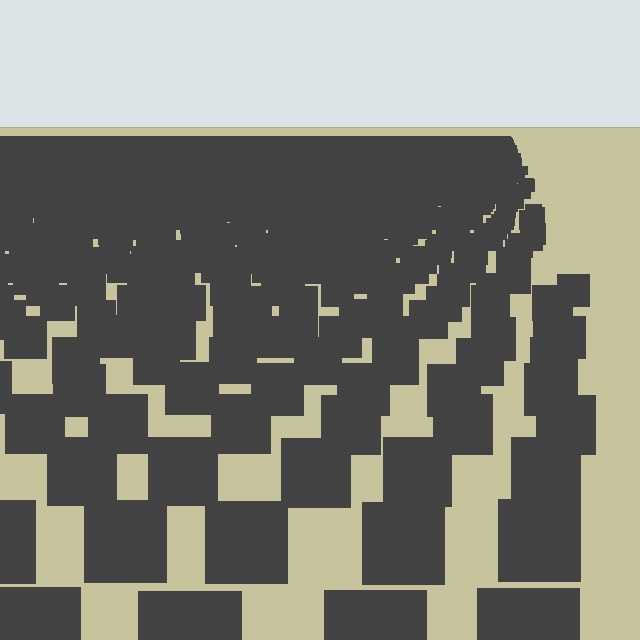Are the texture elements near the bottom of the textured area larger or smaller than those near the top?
Larger. Near the bottom, elements are closer to the viewer and appear at a bigger on-screen size.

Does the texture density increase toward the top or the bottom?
Density increases toward the top.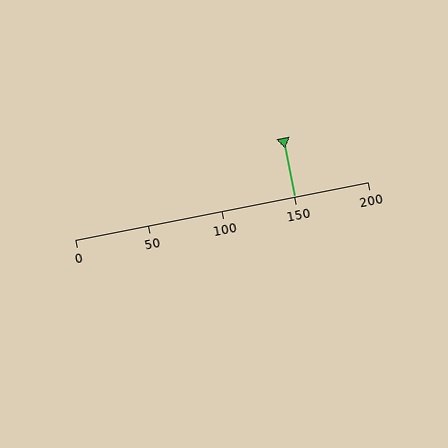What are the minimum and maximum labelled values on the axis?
The axis runs from 0 to 200.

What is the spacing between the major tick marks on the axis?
The major ticks are spaced 50 apart.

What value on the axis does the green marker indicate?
The marker indicates approximately 150.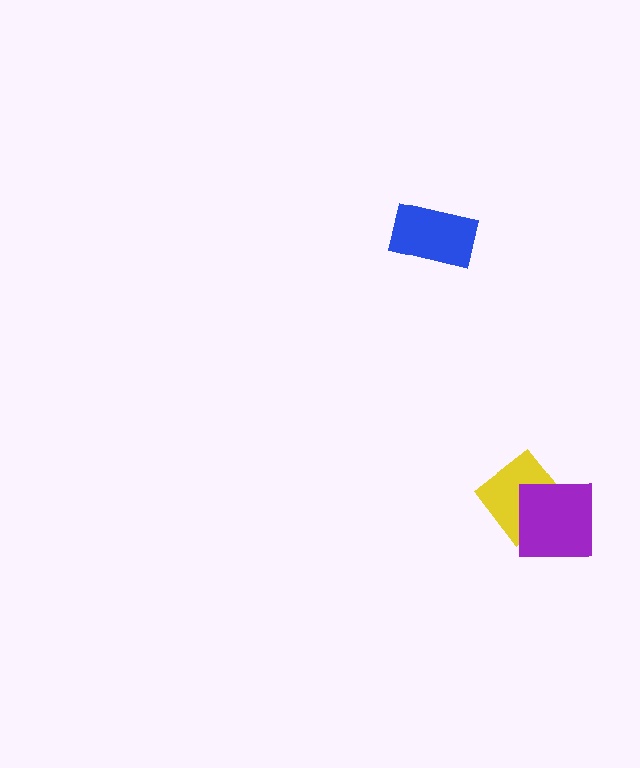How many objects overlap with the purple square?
1 object overlaps with the purple square.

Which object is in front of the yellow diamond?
The purple square is in front of the yellow diamond.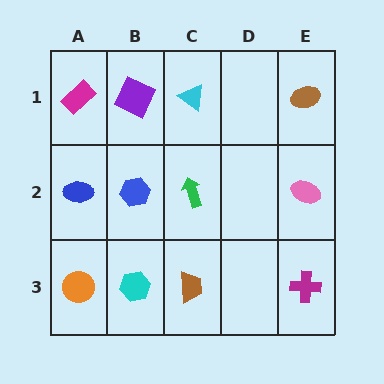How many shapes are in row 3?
4 shapes.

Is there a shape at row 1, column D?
No, that cell is empty.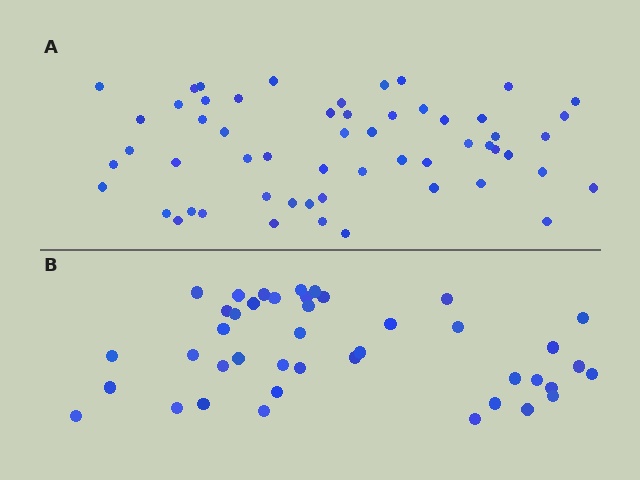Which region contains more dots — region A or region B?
Region A (the top region) has more dots.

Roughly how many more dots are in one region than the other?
Region A has approximately 15 more dots than region B.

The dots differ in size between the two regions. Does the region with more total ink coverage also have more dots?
No. Region B has more total ink coverage because its dots are larger, but region A actually contains more individual dots. Total area can be misleading — the number of items is what matters here.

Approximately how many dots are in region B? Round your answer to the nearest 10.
About 40 dots. (The exact count is 42, which rounds to 40.)